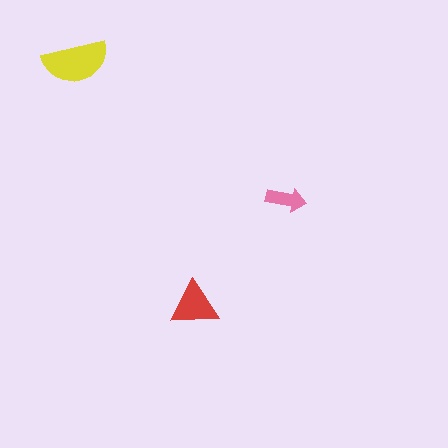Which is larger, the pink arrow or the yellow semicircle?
The yellow semicircle.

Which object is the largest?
The yellow semicircle.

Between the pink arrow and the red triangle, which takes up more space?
The red triangle.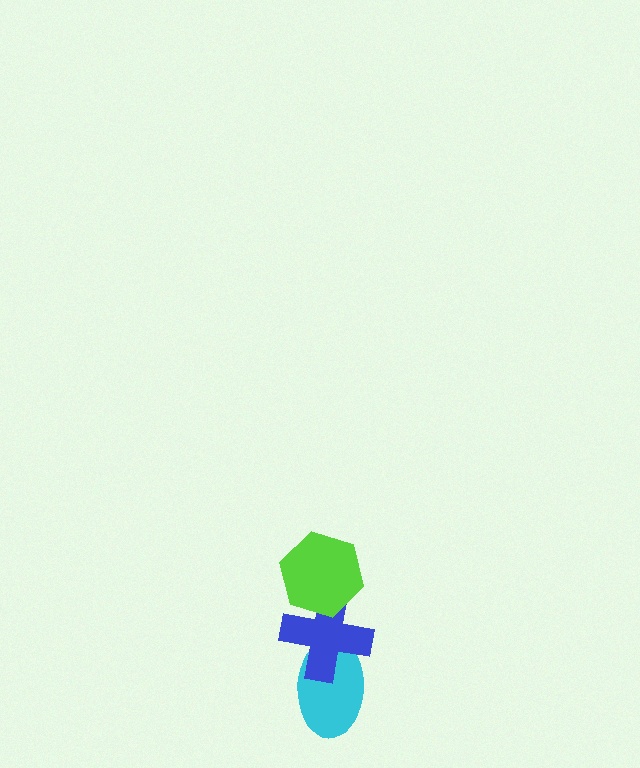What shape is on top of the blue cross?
The lime hexagon is on top of the blue cross.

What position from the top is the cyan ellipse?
The cyan ellipse is 3rd from the top.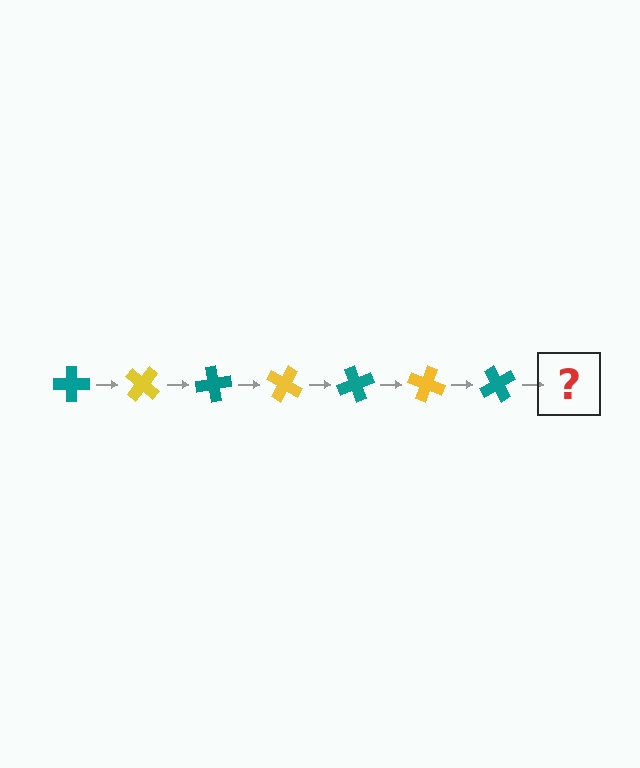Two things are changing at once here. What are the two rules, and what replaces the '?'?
The two rules are that it rotates 40 degrees each step and the color cycles through teal and yellow. The '?' should be a yellow cross, rotated 280 degrees from the start.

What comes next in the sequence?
The next element should be a yellow cross, rotated 280 degrees from the start.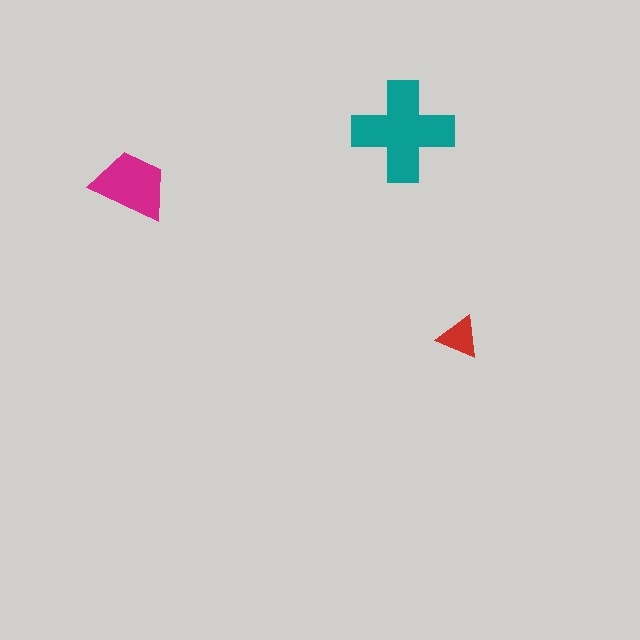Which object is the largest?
The teal cross.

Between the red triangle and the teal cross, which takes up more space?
The teal cross.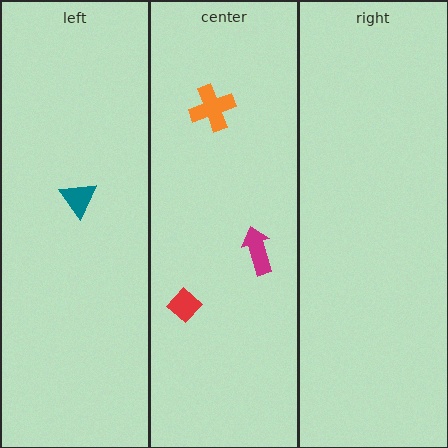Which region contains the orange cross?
The center region.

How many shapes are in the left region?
1.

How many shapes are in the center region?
3.